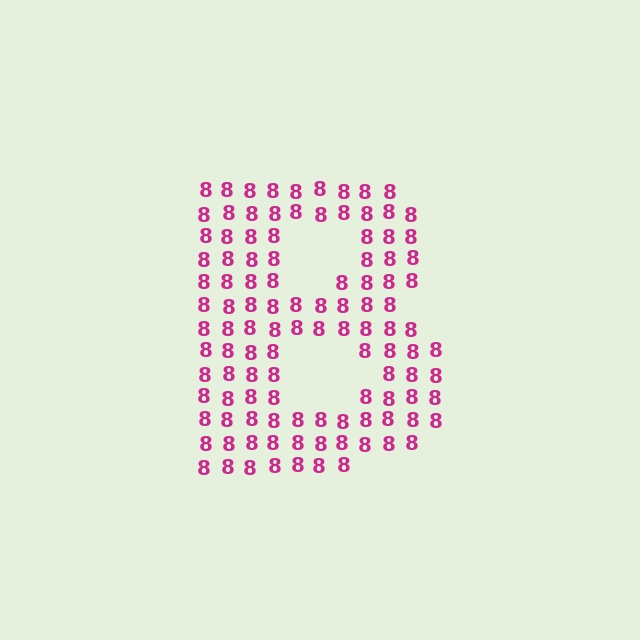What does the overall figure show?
The overall figure shows the letter B.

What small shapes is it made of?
It is made of small digit 8's.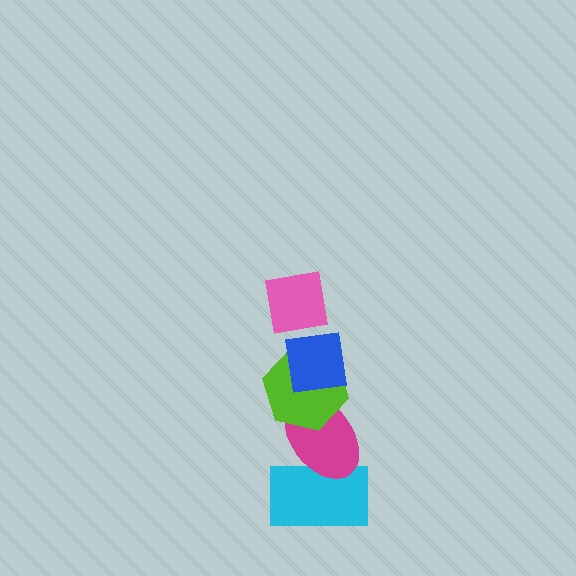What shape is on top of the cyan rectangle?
The magenta ellipse is on top of the cyan rectangle.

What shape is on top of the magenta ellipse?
The lime hexagon is on top of the magenta ellipse.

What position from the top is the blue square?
The blue square is 2nd from the top.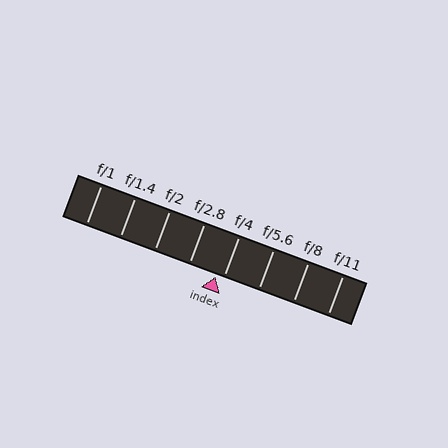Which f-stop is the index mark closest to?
The index mark is closest to f/4.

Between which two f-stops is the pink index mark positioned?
The index mark is between f/2.8 and f/4.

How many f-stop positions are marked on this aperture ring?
There are 8 f-stop positions marked.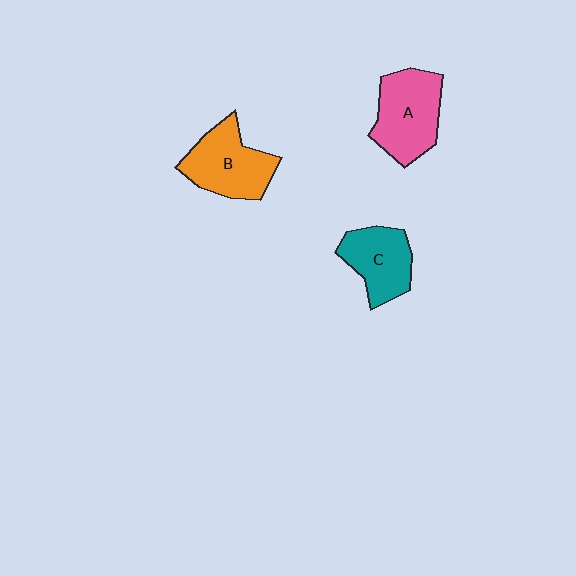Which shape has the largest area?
Shape A (pink).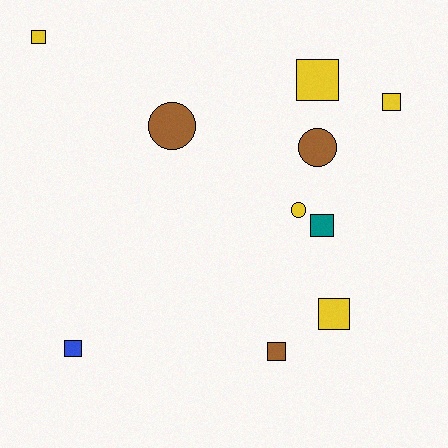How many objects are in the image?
There are 10 objects.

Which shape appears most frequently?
Square, with 7 objects.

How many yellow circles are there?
There is 1 yellow circle.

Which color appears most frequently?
Yellow, with 5 objects.